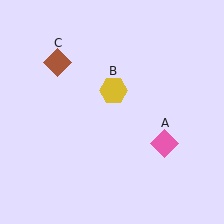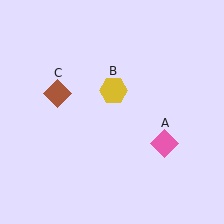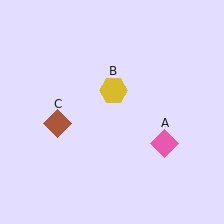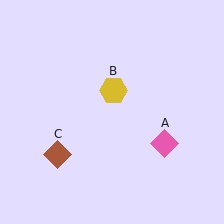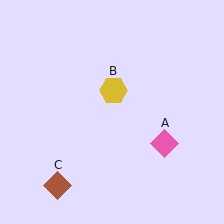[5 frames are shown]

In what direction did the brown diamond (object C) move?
The brown diamond (object C) moved down.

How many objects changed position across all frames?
1 object changed position: brown diamond (object C).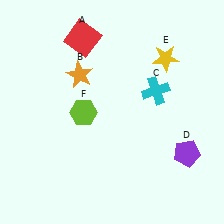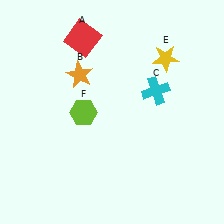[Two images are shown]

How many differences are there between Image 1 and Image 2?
There is 1 difference between the two images.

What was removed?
The purple pentagon (D) was removed in Image 2.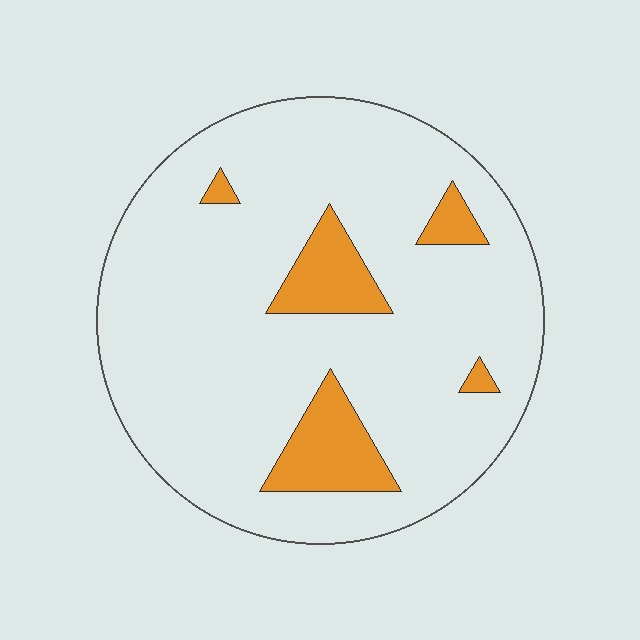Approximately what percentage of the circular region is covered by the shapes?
Approximately 15%.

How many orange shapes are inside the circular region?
5.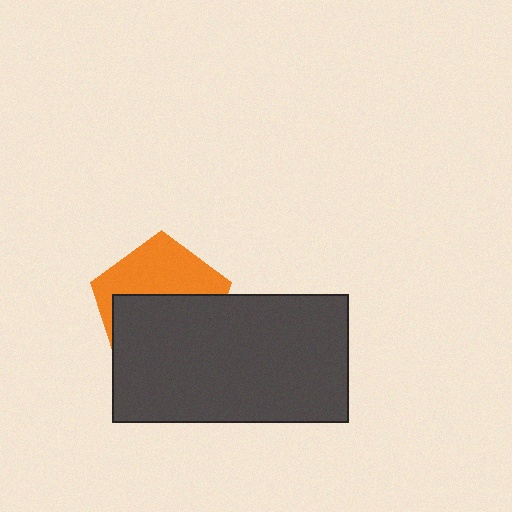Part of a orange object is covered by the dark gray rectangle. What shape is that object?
It is a pentagon.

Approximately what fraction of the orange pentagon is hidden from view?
Roughly 57% of the orange pentagon is hidden behind the dark gray rectangle.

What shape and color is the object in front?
The object in front is a dark gray rectangle.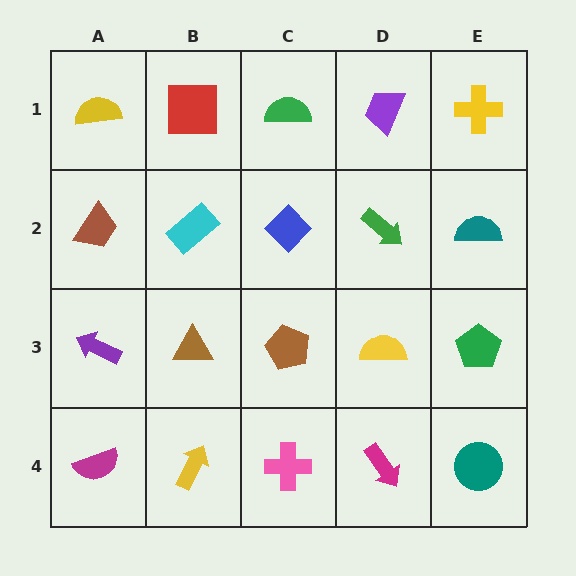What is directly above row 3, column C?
A blue diamond.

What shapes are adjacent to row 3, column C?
A blue diamond (row 2, column C), a pink cross (row 4, column C), a brown triangle (row 3, column B), a yellow semicircle (row 3, column D).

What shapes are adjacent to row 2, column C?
A green semicircle (row 1, column C), a brown pentagon (row 3, column C), a cyan rectangle (row 2, column B), a green arrow (row 2, column D).